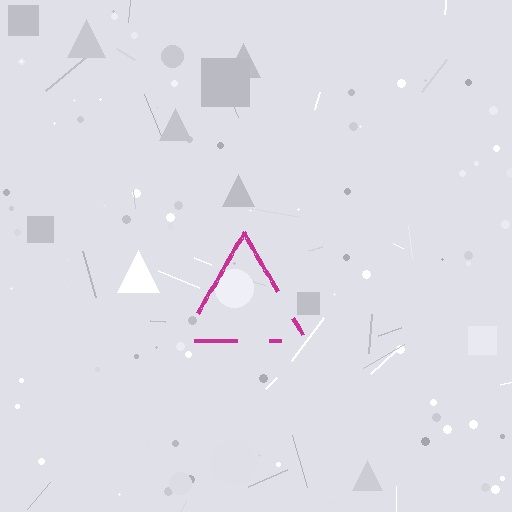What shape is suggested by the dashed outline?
The dashed outline suggests a triangle.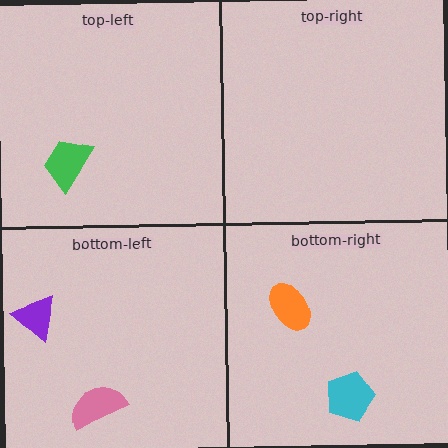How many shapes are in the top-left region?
1.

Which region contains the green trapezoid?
The top-left region.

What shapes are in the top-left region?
The green trapezoid.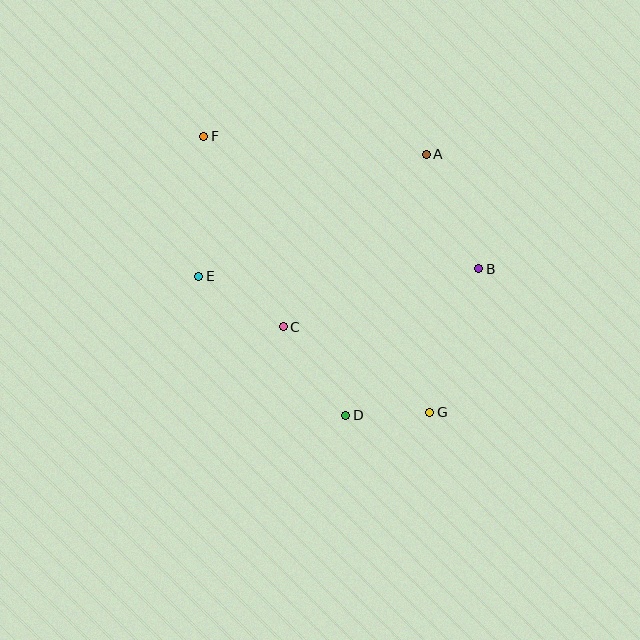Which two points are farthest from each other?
Points F and G are farthest from each other.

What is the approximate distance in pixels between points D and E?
The distance between D and E is approximately 202 pixels.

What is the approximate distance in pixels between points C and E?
The distance between C and E is approximately 99 pixels.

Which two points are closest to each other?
Points D and G are closest to each other.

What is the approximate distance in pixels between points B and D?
The distance between B and D is approximately 198 pixels.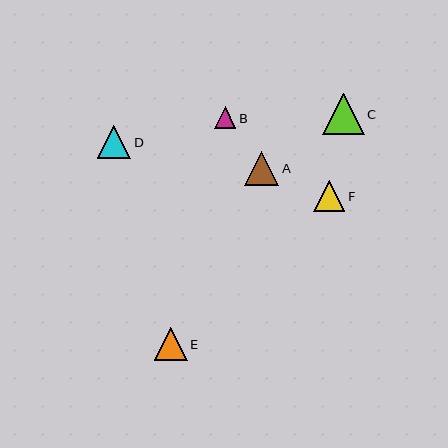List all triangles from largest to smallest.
From largest to smallest: C, A, D, E, F, B.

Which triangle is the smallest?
Triangle B is the smallest with a size of approximately 21 pixels.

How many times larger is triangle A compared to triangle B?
Triangle A is approximately 1.6 times the size of triangle B.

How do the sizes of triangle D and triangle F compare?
Triangle D and triangle F are approximately the same size.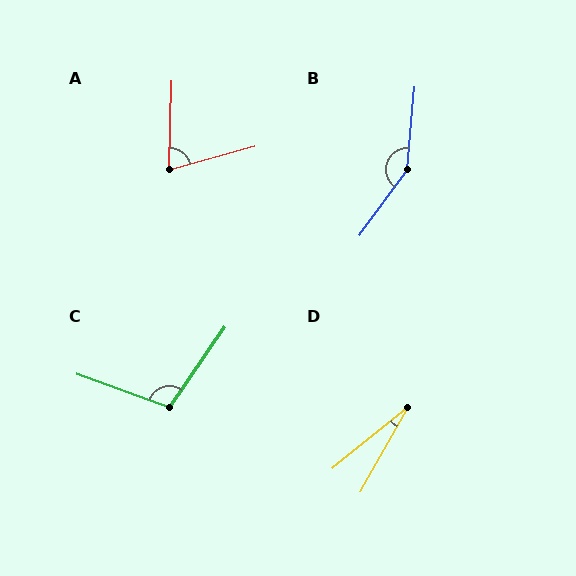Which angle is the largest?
B, at approximately 149 degrees.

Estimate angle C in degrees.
Approximately 105 degrees.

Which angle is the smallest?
D, at approximately 21 degrees.